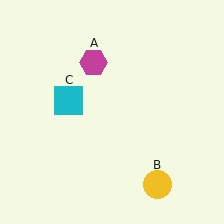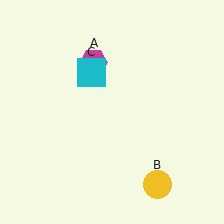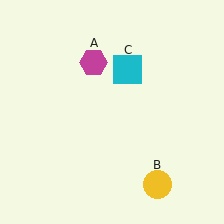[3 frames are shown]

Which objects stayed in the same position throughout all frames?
Magenta hexagon (object A) and yellow circle (object B) remained stationary.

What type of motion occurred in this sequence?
The cyan square (object C) rotated clockwise around the center of the scene.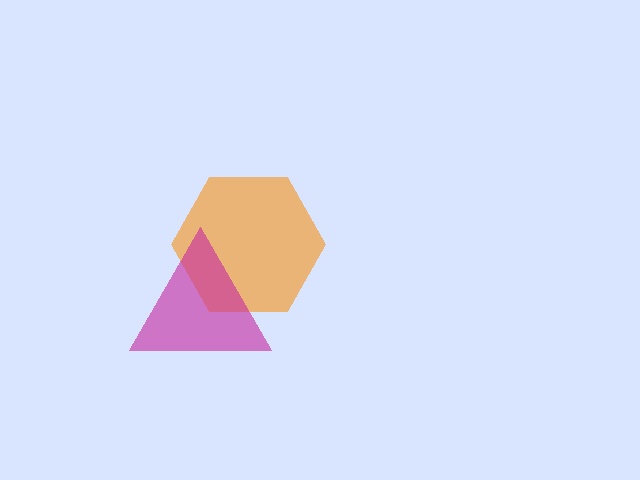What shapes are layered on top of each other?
The layered shapes are: an orange hexagon, a magenta triangle.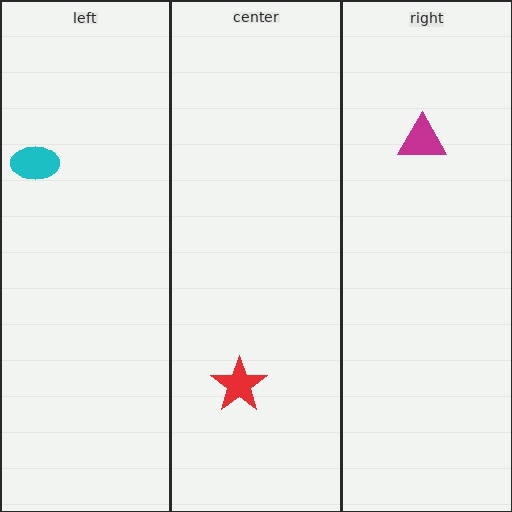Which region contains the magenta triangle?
The right region.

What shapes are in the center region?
The red star.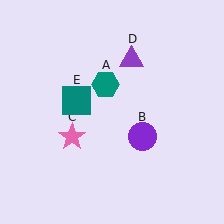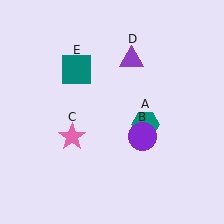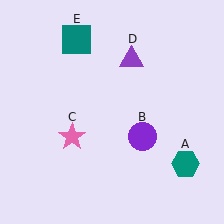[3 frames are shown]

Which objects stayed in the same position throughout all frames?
Purple circle (object B) and pink star (object C) and purple triangle (object D) remained stationary.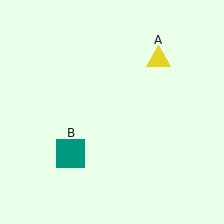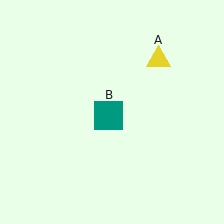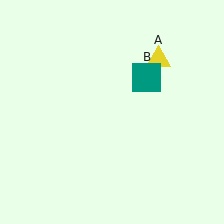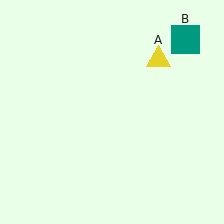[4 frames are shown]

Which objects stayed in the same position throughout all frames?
Yellow triangle (object A) remained stationary.